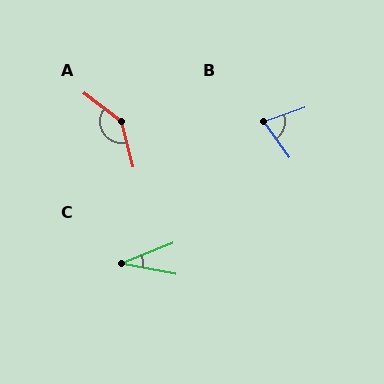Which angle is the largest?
A, at approximately 141 degrees.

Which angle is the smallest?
C, at approximately 33 degrees.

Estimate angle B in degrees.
Approximately 74 degrees.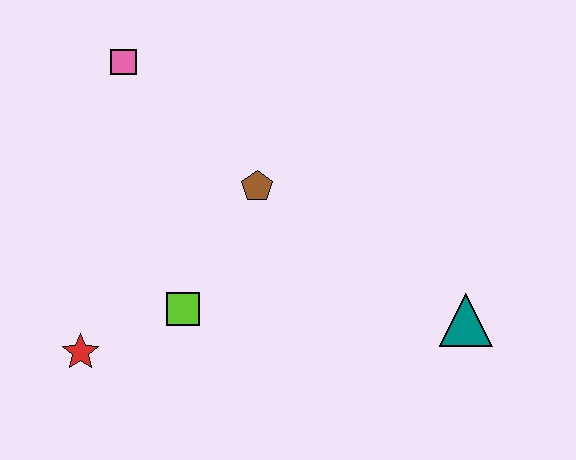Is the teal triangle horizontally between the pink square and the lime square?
No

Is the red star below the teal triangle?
Yes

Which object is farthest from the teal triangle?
The pink square is farthest from the teal triangle.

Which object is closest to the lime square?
The red star is closest to the lime square.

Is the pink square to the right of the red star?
Yes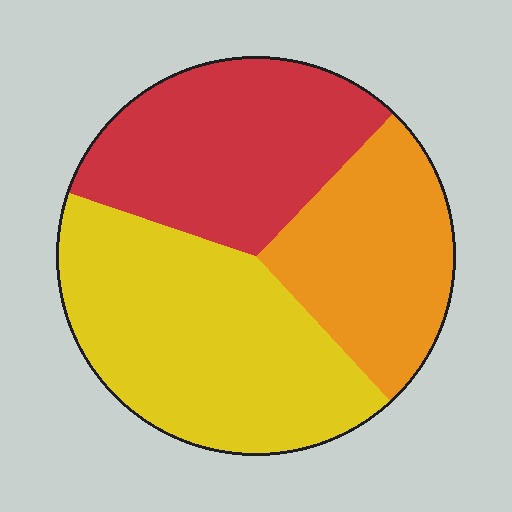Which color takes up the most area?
Yellow, at roughly 40%.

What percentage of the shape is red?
Red covers roughly 30% of the shape.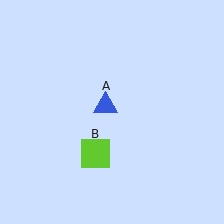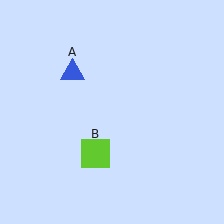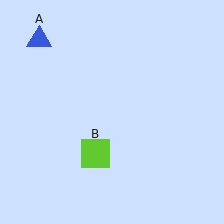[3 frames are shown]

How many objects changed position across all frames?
1 object changed position: blue triangle (object A).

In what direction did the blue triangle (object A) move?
The blue triangle (object A) moved up and to the left.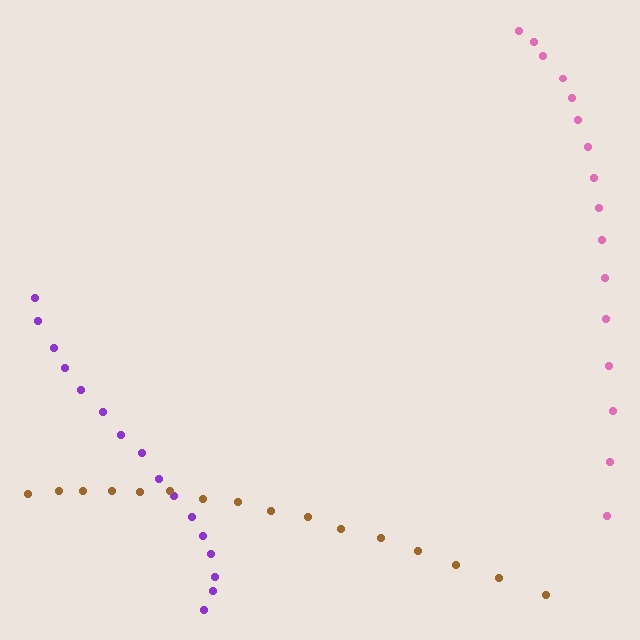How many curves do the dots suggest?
There are 3 distinct paths.